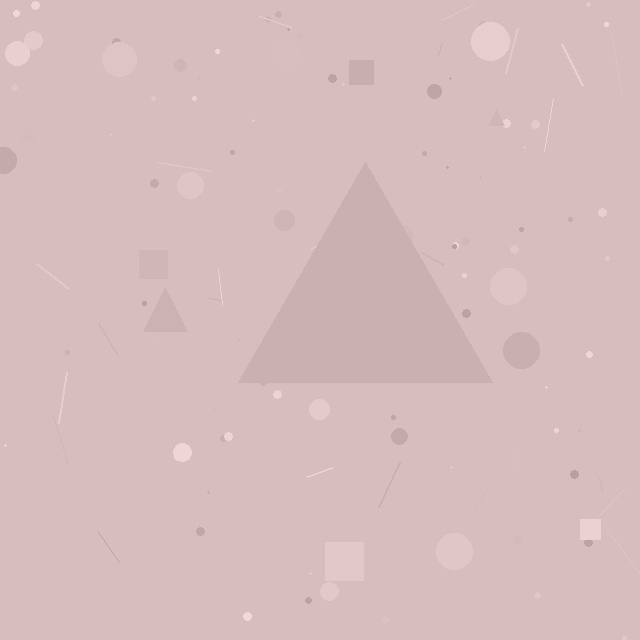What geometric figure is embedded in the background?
A triangle is embedded in the background.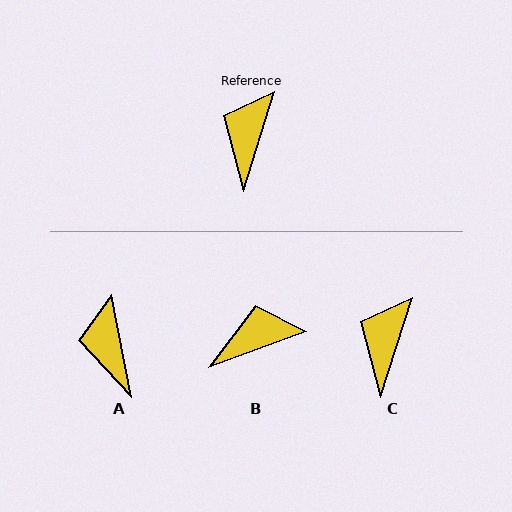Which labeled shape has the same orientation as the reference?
C.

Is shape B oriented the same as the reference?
No, it is off by about 52 degrees.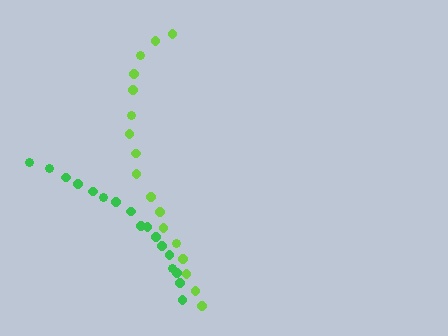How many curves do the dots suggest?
There are 2 distinct paths.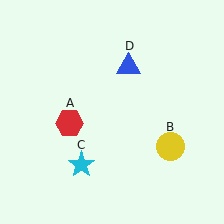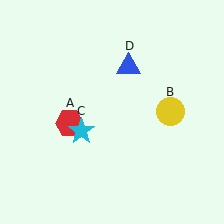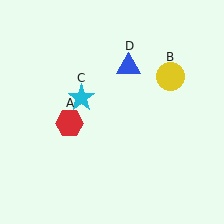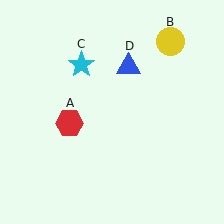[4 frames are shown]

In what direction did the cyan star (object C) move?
The cyan star (object C) moved up.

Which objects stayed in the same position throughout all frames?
Red hexagon (object A) and blue triangle (object D) remained stationary.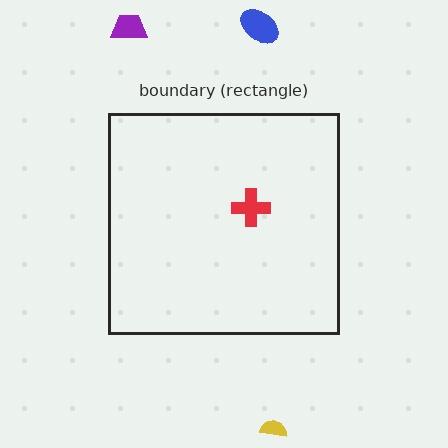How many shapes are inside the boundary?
1 inside, 3 outside.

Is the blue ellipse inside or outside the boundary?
Outside.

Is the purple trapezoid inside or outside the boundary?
Outside.